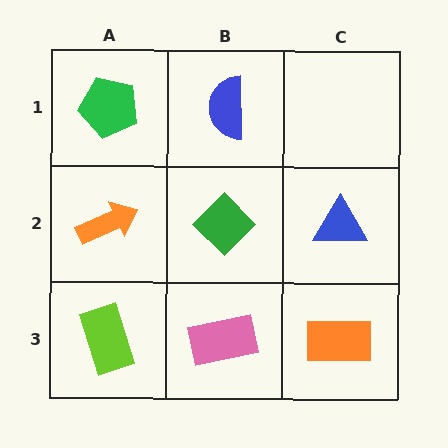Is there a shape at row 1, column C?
No, that cell is empty.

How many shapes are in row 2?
3 shapes.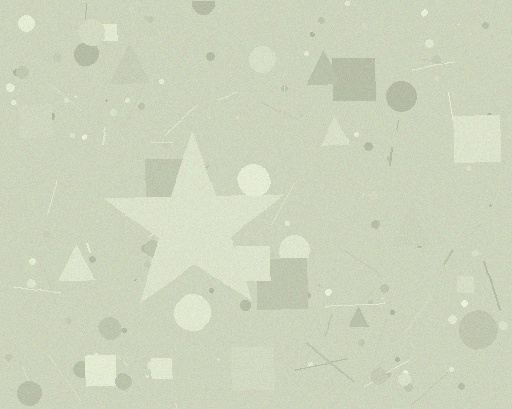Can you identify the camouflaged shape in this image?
The camouflaged shape is a star.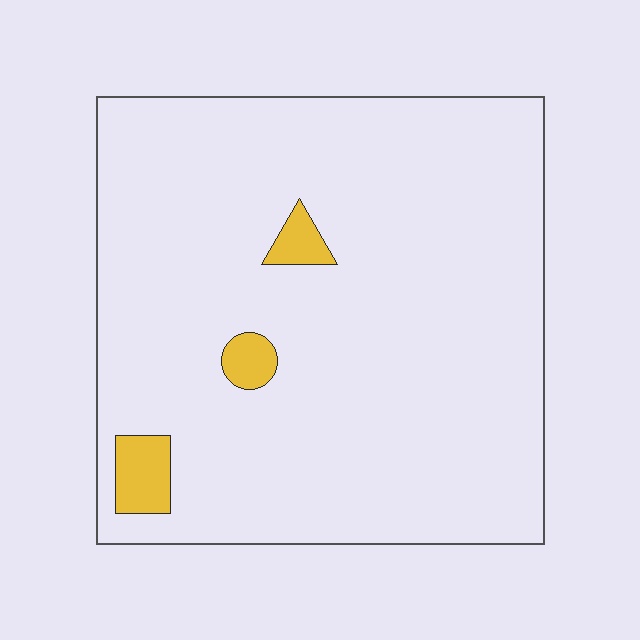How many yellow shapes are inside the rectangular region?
3.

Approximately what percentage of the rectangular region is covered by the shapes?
Approximately 5%.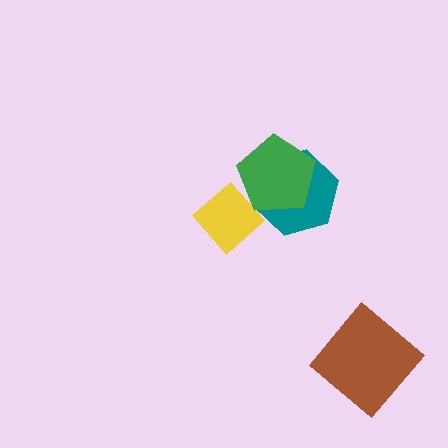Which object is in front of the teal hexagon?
The green pentagon is in front of the teal hexagon.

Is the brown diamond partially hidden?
No, no other shape covers it.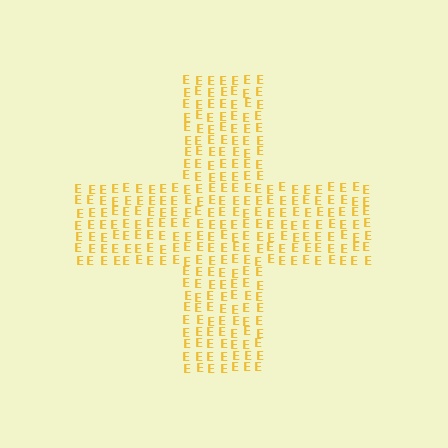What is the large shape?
The large shape is a cross.